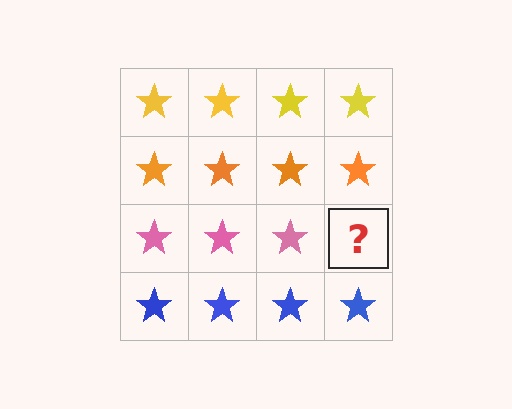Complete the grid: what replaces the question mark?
The question mark should be replaced with a pink star.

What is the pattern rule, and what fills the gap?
The rule is that each row has a consistent color. The gap should be filled with a pink star.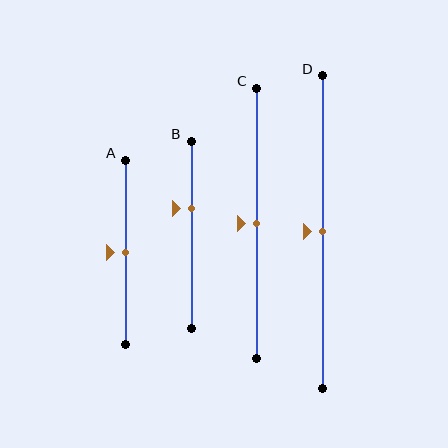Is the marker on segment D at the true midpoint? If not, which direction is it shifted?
Yes, the marker on segment D is at the true midpoint.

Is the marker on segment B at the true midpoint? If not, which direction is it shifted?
No, the marker on segment B is shifted upward by about 14% of the segment length.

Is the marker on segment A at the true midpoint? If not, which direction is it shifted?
Yes, the marker on segment A is at the true midpoint.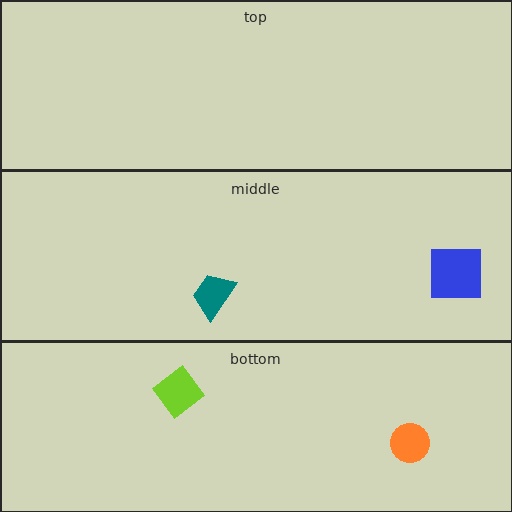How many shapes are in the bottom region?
2.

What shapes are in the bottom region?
The orange circle, the lime diamond.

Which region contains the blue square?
The middle region.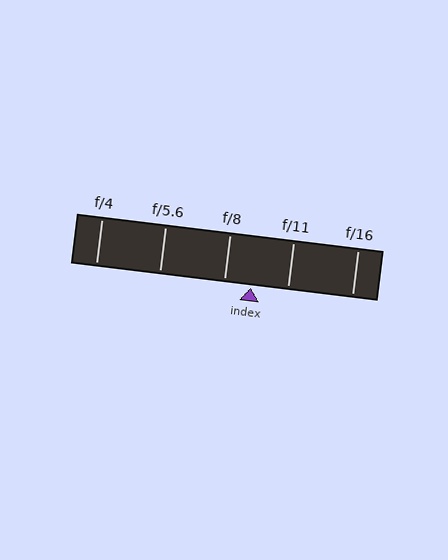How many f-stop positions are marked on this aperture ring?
There are 5 f-stop positions marked.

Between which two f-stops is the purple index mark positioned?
The index mark is between f/8 and f/11.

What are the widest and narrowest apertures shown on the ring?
The widest aperture shown is f/4 and the narrowest is f/16.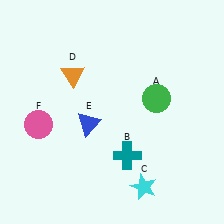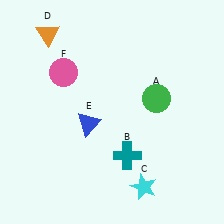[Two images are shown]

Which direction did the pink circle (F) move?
The pink circle (F) moved up.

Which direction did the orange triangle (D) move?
The orange triangle (D) moved up.